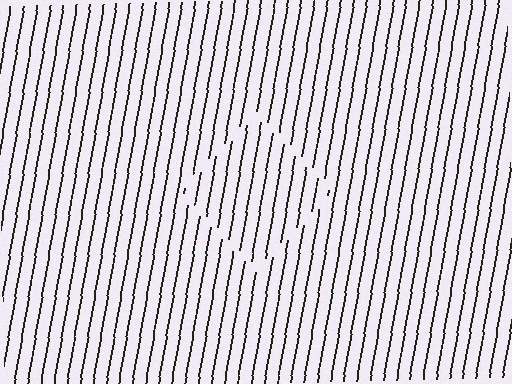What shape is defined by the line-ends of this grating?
An illusory square. The interior of the shape contains the same grating, shifted by half a period — the contour is defined by the phase discontinuity where line-ends from the inner and outer gratings abut.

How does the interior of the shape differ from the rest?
The interior of the shape contains the same grating, shifted by half a period — the contour is defined by the phase discontinuity where line-ends from the inner and outer gratings abut.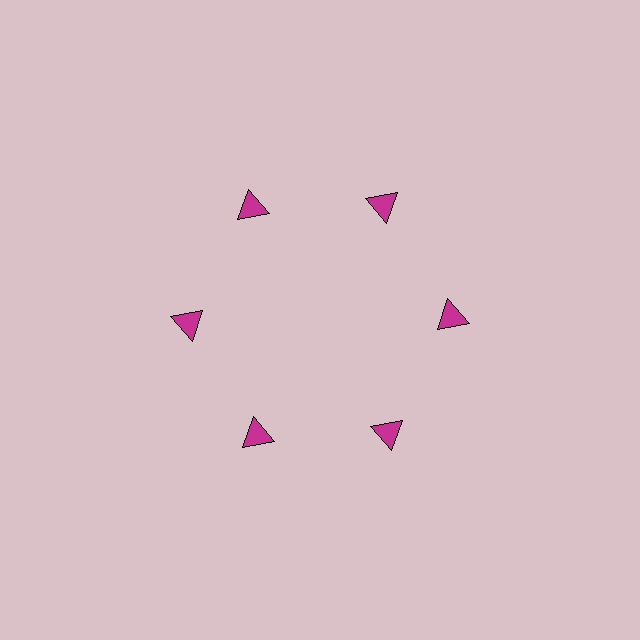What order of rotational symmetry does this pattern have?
This pattern has 6-fold rotational symmetry.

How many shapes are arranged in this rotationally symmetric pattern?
There are 6 shapes, arranged in 6 groups of 1.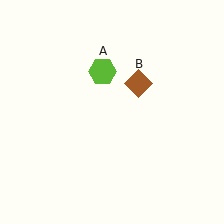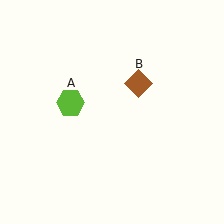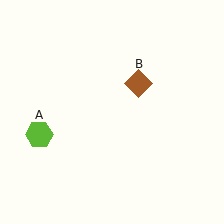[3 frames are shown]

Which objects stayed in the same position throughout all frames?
Brown diamond (object B) remained stationary.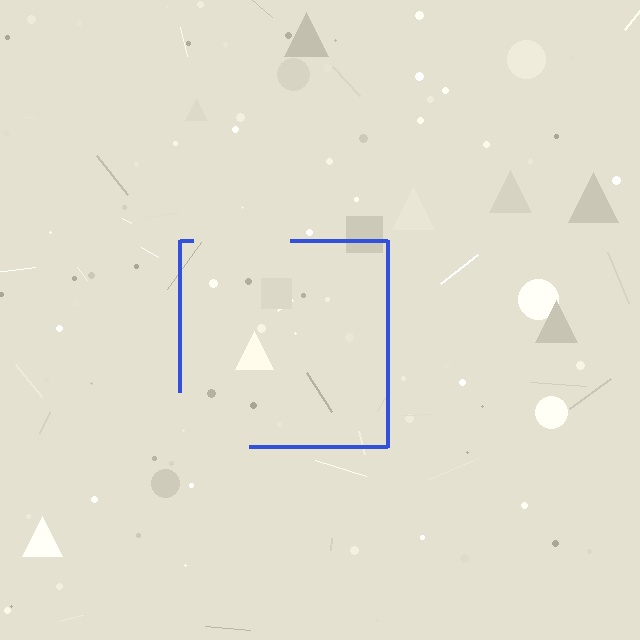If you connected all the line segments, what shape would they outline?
They would outline a square.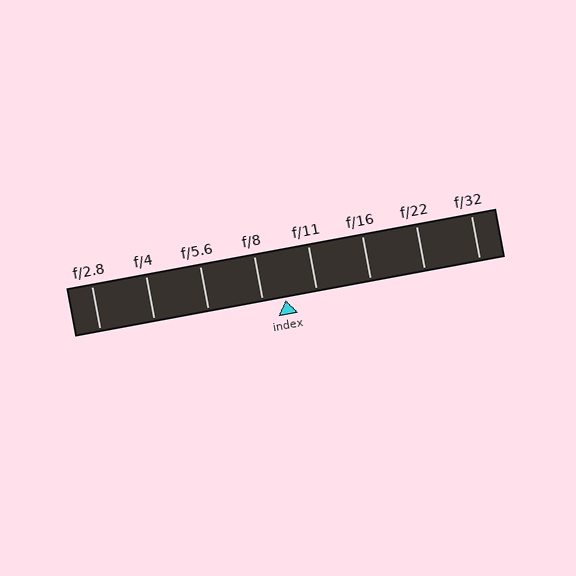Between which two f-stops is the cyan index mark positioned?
The index mark is between f/8 and f/11.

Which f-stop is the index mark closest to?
The index mark is closest to f/8.